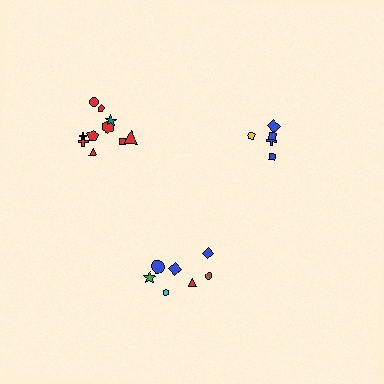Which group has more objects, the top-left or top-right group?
The top-left group.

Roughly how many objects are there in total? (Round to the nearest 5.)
Roughly 20 objects in total.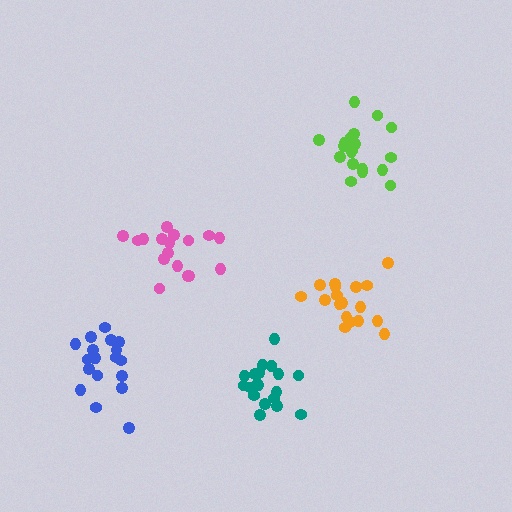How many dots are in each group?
Group 1: 20 dots, Group 2: 18 dots, Group 3: 19 dots, Group 4: 17 dots, Group 5: 19 dots (93 total).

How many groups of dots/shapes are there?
There are 5 groups.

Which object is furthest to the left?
The blue cluster is leftmost.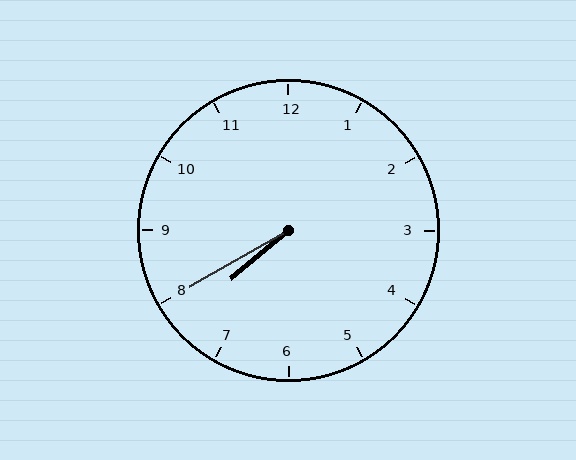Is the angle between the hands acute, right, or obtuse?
It is acute.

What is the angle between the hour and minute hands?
Approximately 10 degrees.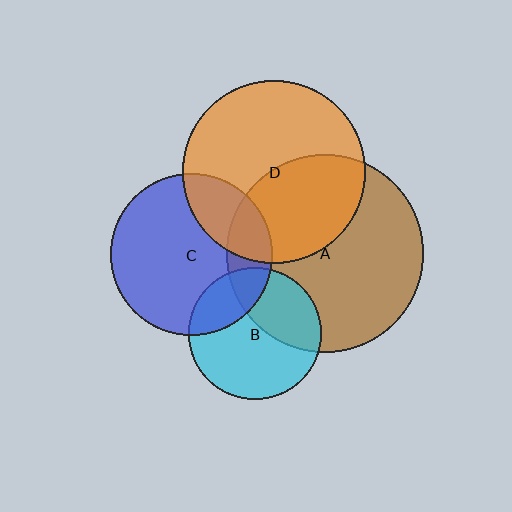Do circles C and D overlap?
Yes.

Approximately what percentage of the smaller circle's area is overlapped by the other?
Approximately 25%.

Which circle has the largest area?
Circle A (brown).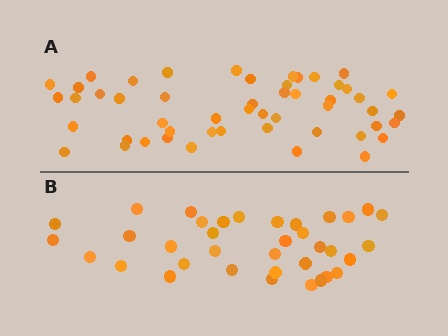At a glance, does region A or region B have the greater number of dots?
Region A (the top region) has more dots.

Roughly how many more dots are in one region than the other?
Region A has approximately 15 more dots than region B.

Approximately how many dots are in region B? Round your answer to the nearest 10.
About 40 dots. (The exact count is 36, which rounds to 40.)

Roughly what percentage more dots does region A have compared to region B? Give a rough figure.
About 40% more.